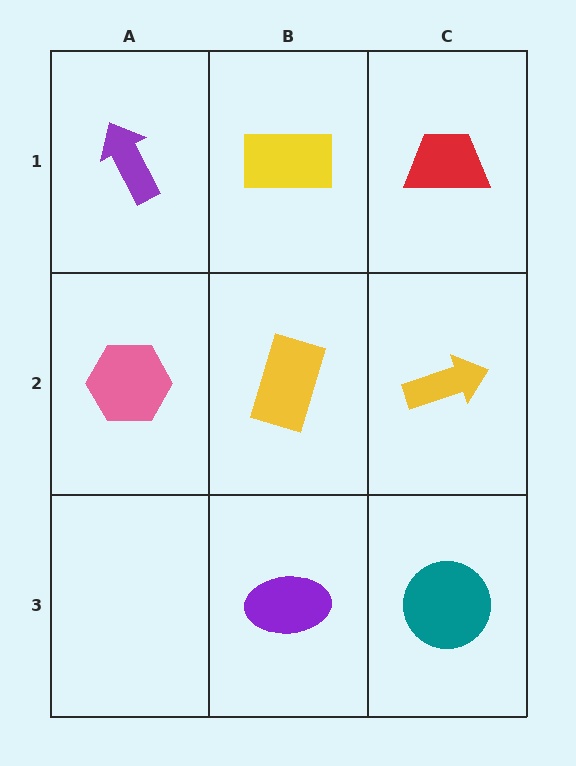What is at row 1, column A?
A purple arrow.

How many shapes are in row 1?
3 shapes.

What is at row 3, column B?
A purple ellipse.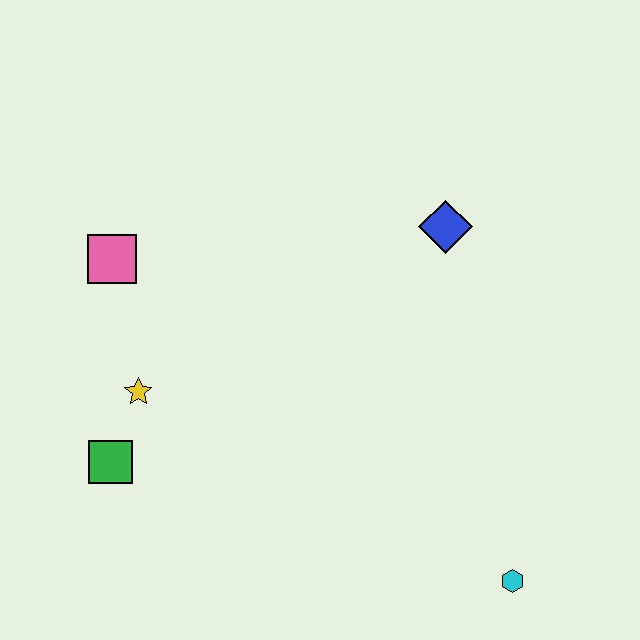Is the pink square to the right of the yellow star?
No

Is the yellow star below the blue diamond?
Yes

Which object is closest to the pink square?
The yellow star is closest to the pink square.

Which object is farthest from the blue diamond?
The green square is farthest from the blue diamond.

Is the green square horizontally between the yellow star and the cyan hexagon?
No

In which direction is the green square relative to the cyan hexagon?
The green square is to the left of the cyan hexagon.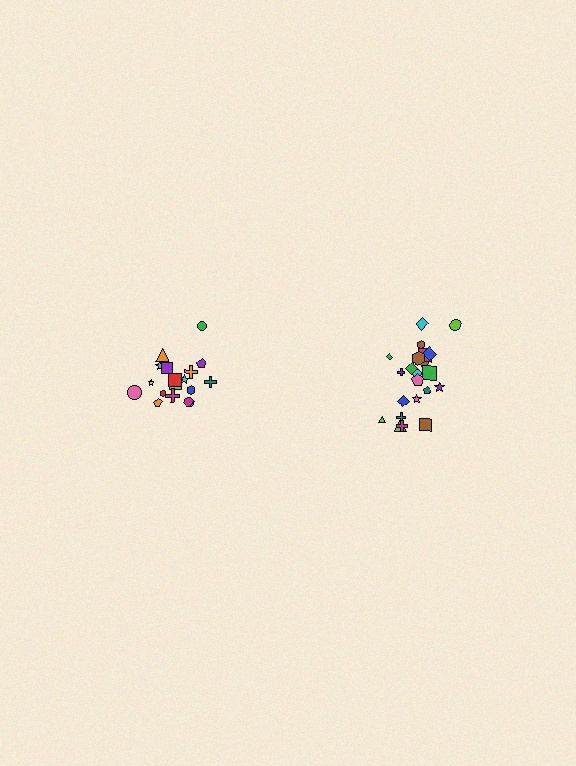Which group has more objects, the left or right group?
The right group.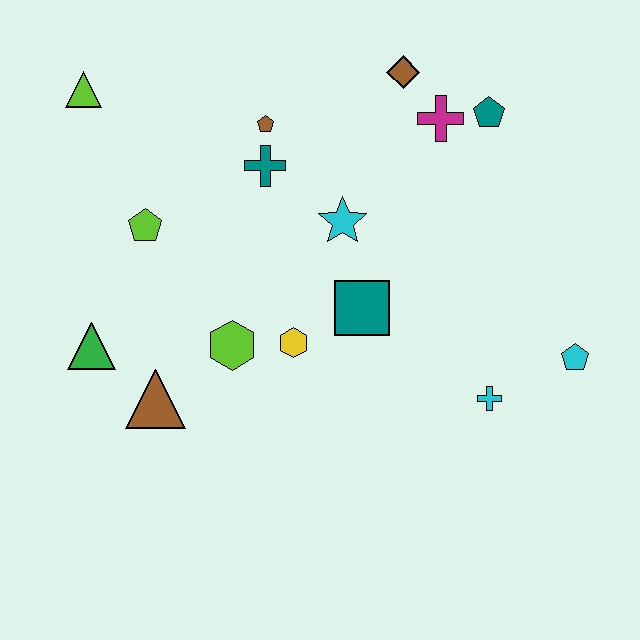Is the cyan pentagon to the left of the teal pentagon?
No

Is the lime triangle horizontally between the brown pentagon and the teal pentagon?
No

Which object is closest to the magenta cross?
The teal pentagon is closest to the magenta cross.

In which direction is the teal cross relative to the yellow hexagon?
The teal cross is above the yellow hexagon.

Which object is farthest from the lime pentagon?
The cyan pentagon is farthest from the lime pentagon.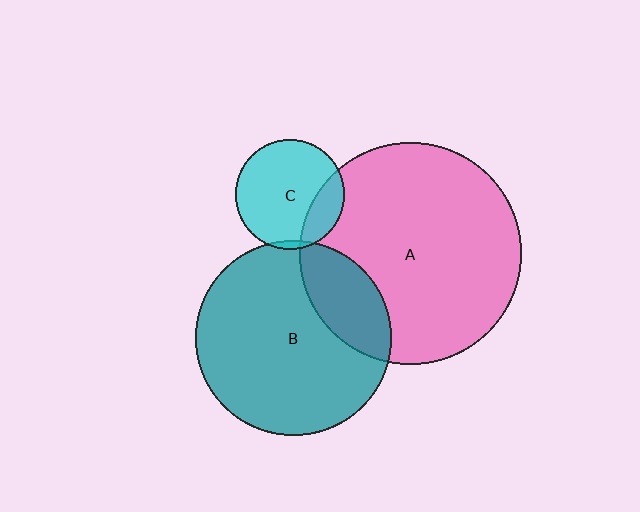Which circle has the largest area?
Circle A (pink).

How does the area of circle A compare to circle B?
Approximately 1.3 times.